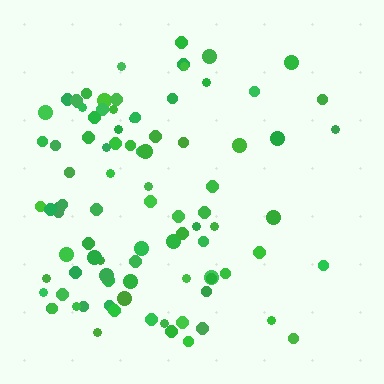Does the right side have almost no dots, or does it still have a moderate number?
Still a moderate number, just noticeably fewer than the left.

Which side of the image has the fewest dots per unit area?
The right.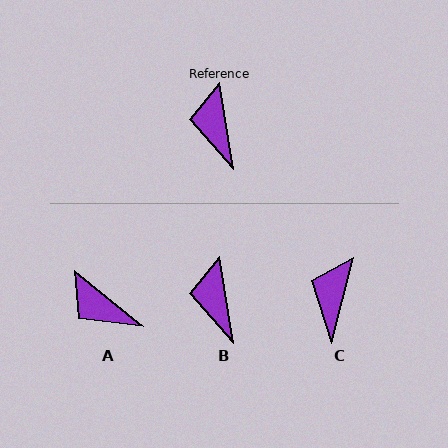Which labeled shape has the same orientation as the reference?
B.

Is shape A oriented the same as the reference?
No, it is off by about 42 degrees.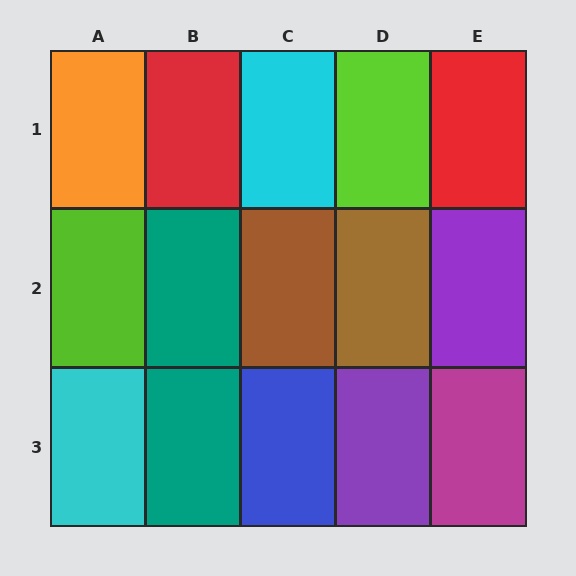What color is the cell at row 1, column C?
Cyan.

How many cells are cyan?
2 cells are cyan.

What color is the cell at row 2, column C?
Brown.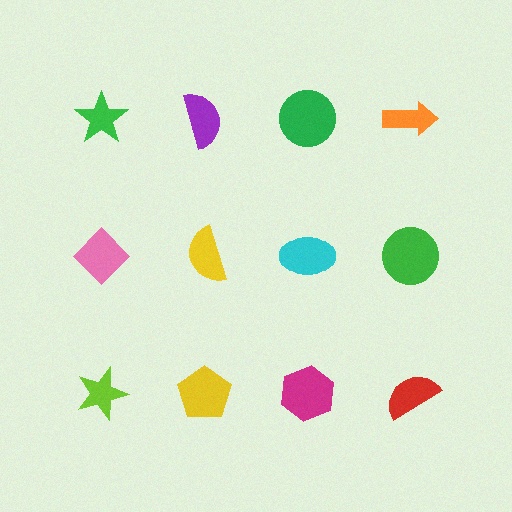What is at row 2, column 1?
A pink diamond.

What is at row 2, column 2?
A yellow semicircle.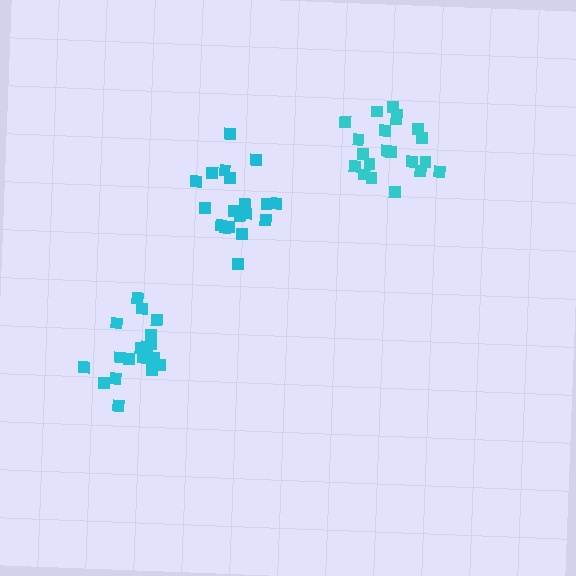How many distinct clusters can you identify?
There are 3 distinct clusters.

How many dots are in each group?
Group 1: 19 dots, Group 2: 21 dots, Group 3: 18 dots (58 total).